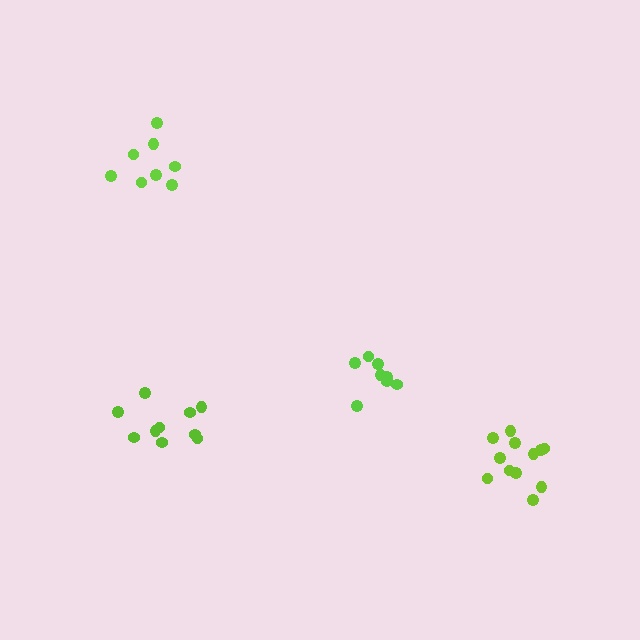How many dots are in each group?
Group 1: 8 dots, Group 2: 10 dots, Group 3: 12 dots, Group 4: 8 dots (38 total).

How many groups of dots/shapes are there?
There are 4 groups.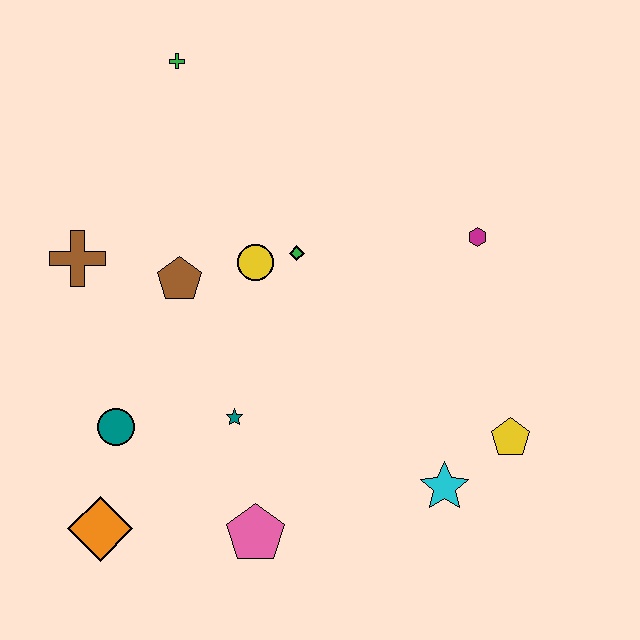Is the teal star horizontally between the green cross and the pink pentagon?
Yes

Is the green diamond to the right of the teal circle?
Yes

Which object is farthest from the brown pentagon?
The yellow pentagon is farthest from the brown pentagon.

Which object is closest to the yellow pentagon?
The cyan star is closest to the yellow pentagon.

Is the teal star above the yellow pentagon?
Yes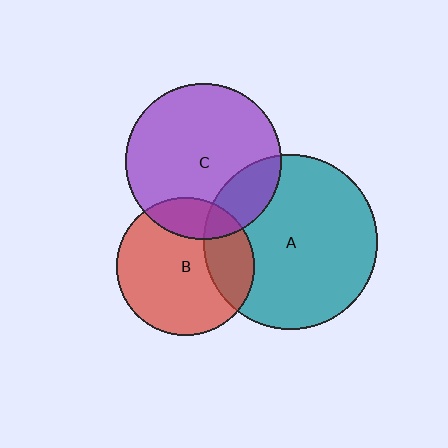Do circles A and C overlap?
Yes.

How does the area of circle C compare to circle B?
Approximately 1.3 times.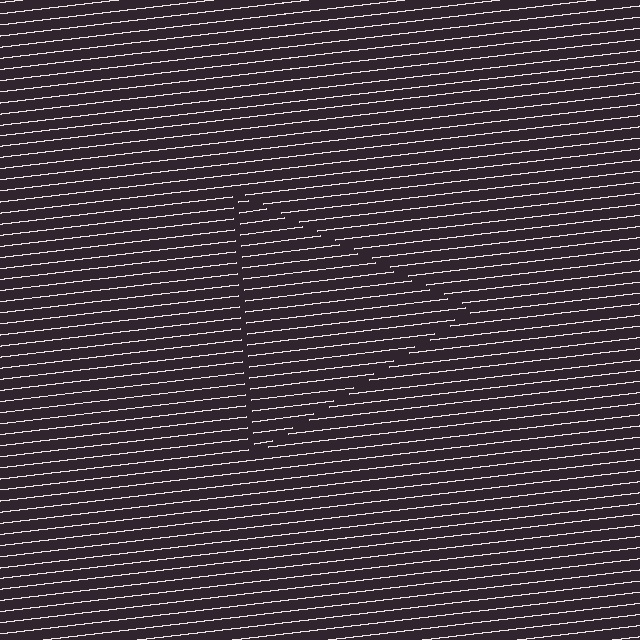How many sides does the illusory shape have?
3 sides — the line-ends trace a triangle.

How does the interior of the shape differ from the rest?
The interior of the shape contains the same grating, shifted by half a period — the contour is defined by the phase discontinuity where line-ends from the inner and outer gratings abut.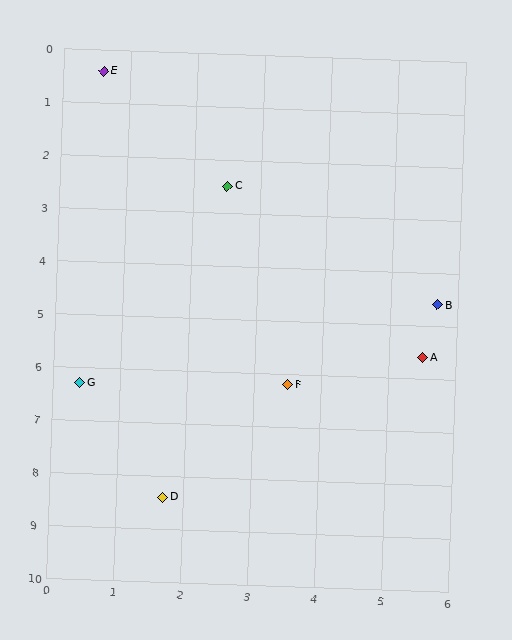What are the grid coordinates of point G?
Point G is at approximately (0.4, 6.3).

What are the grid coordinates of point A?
Point A is at approximately (5.5, 5.6).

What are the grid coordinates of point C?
Point C is at approximately (2.5, 2.5).